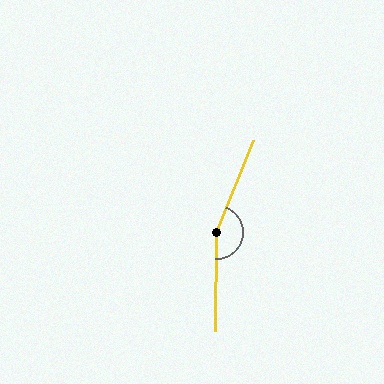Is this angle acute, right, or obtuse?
It is obtuse.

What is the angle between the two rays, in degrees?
Approximately 159 degrees.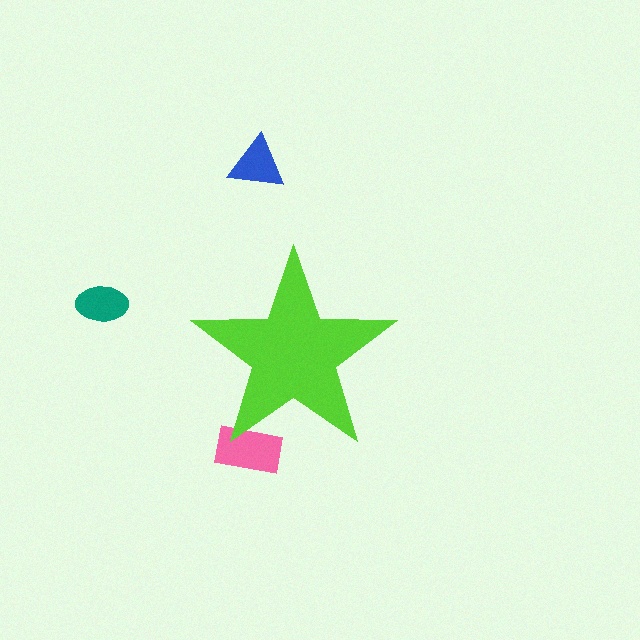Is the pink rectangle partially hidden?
Yes, the pink rectangle is partially hidden behind the lime star.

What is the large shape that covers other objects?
A lime star.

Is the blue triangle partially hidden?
No, the blue triangle is fully visible.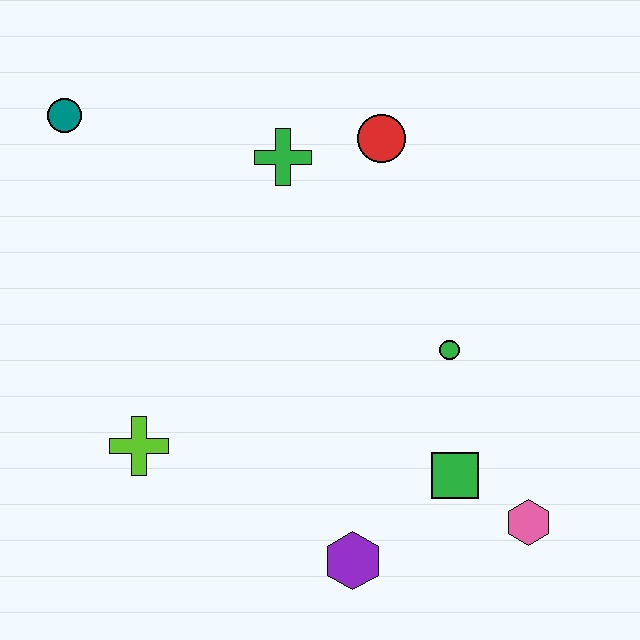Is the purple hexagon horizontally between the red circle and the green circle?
No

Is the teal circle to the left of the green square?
Yes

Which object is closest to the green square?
The pink hexagon is closest to the green square.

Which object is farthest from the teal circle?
The pink hexagon is farthest from the teal circle.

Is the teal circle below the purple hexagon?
No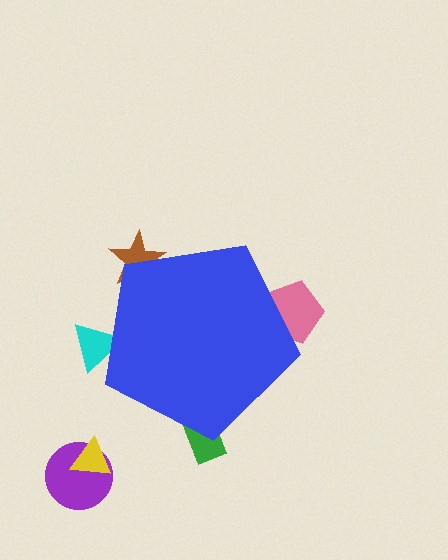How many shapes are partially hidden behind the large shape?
4 shapes are partially hidden.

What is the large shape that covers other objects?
A blue pentagon.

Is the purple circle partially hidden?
No, the purple circle is fully visible.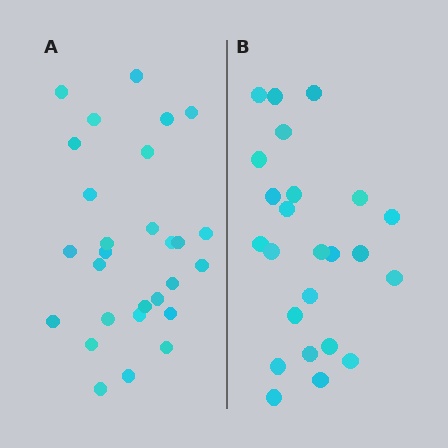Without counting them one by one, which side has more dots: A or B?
Region A (the left region) has more dots.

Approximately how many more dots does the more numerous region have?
Region A has about 4 more dots than region B.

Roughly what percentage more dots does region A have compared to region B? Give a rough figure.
About 15% more.